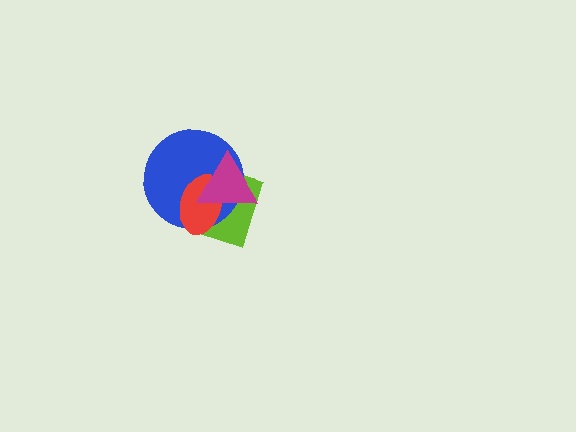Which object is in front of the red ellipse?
The magenta triangle is in front of the red ellipse.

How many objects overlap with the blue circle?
3 objects overlap with the blue circle.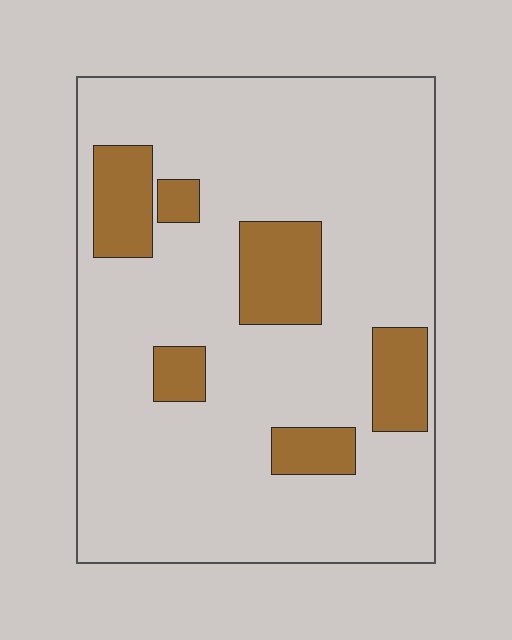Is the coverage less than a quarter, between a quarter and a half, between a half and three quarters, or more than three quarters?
Less than a quarter.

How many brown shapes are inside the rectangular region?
6.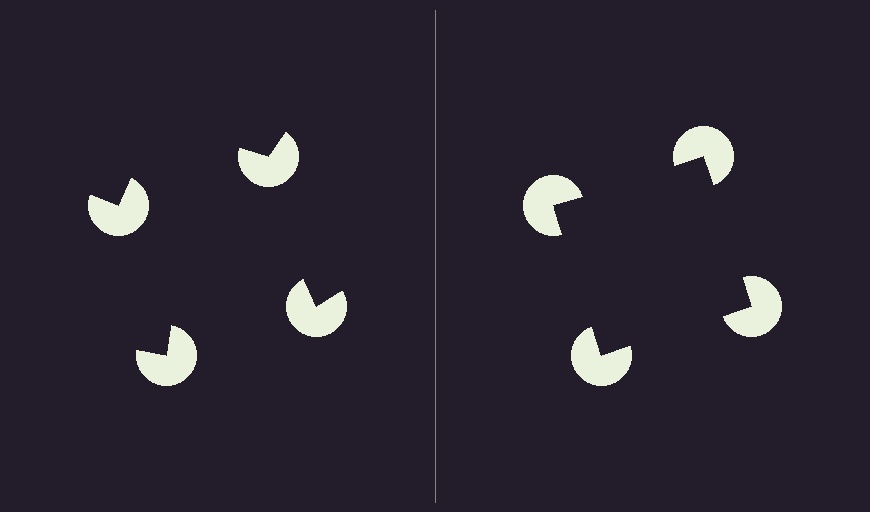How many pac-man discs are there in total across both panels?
8 — 4 on each side.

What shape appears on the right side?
An illusory square.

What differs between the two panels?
The pac-man discs are positioned identically on both sides; only the wedge orientations differ. On the right they align to a square; on the left they are misaligned.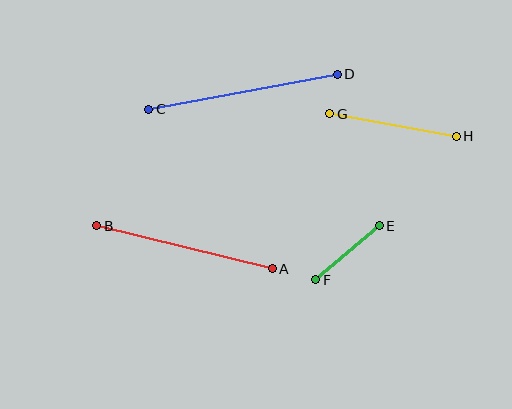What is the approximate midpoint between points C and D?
The midpoint is at approximately (243, 92) pixels.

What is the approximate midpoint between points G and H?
The midpoint is at approximately (393, 125) pixels.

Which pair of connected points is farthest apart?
Points C and D are farthest apart.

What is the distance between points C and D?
The distance is approximately 192 pixels.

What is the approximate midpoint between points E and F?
The midpoint is at approximately (348, 253) pixels.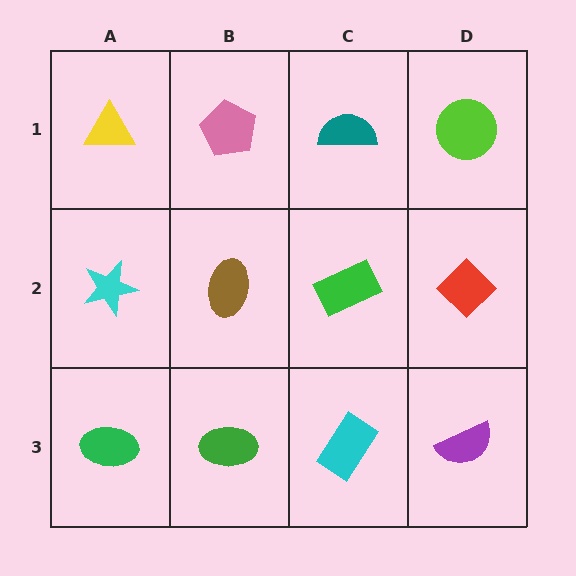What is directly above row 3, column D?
A red diamond.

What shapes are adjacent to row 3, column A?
A cyan star (row 2, column A), a green ellipse (row 3, column B).